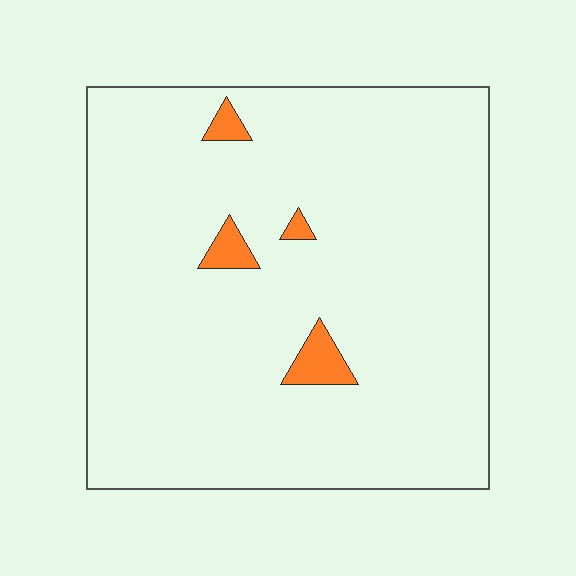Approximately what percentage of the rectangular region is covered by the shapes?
Approximately 5%.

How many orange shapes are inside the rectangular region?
4.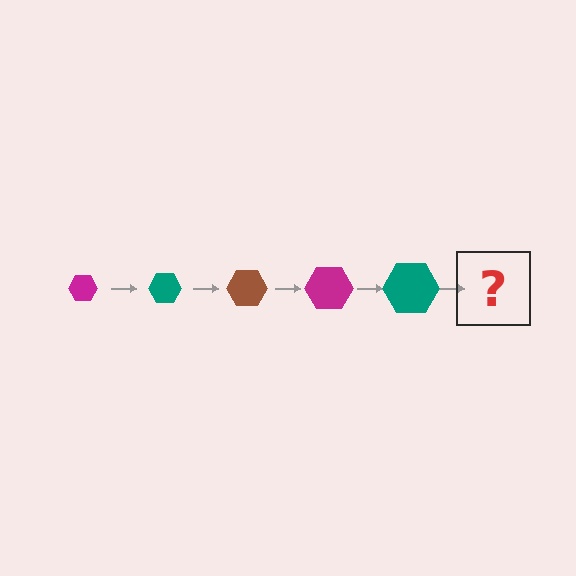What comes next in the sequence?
The next element should be a brown hexagon, larger than the previous one.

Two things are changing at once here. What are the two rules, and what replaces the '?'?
The two rules are that the hexagon grows larger each step and the color cycles through magenta, teal, and brown. The '?' should be a brown hexagon, larger than the previous one.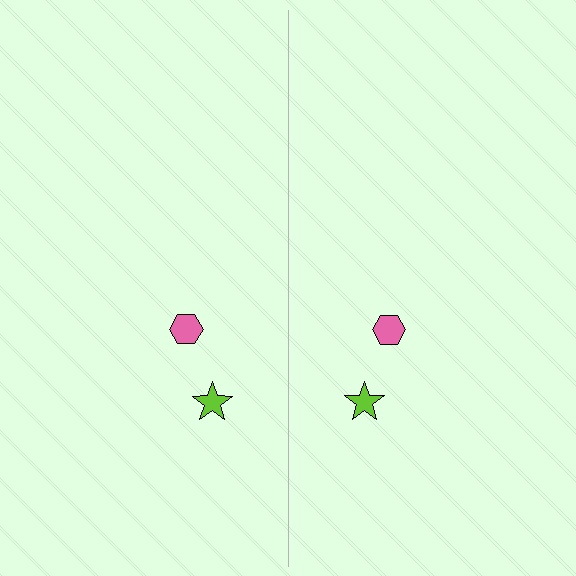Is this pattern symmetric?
Yes, this pattern has bilateral (reflection) symmetry.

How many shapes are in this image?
There are 4 shapes in this image.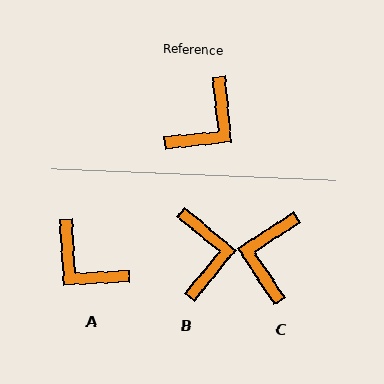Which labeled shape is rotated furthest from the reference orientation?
C, about 153 degrees away.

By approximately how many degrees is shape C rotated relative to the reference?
Approximately 153 degrees clockwise.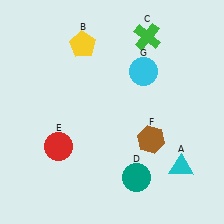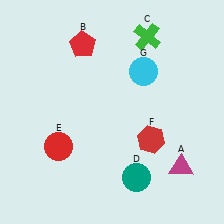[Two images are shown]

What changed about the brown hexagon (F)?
In Image 1, F is brown. In Image 2, it changed to red.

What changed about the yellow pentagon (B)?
In Image 1, B is yellow. In Image 2, it changed to red.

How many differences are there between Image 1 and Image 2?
There are 3 differences between the two images.